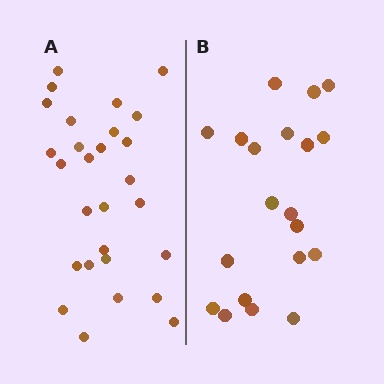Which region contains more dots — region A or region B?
Region A (the left region) has more dots.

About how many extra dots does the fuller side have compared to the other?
Region A has roughly 8 or so more dots than region B.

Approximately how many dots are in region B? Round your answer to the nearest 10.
About 20 dots.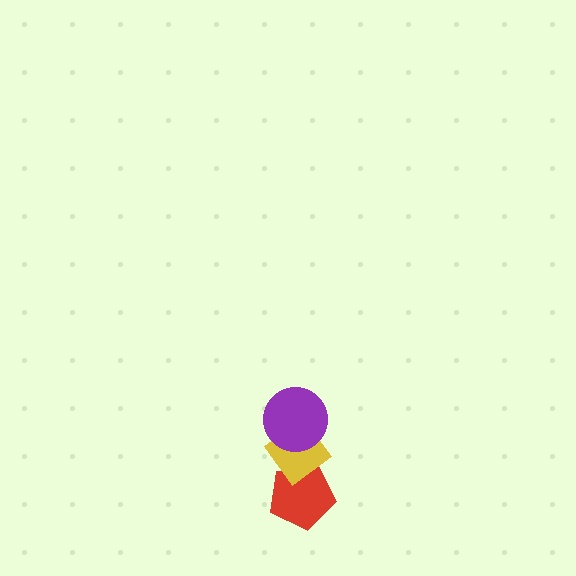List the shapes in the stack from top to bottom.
From top to bottom: the purple circle, the yellow diamond, the red pentagon.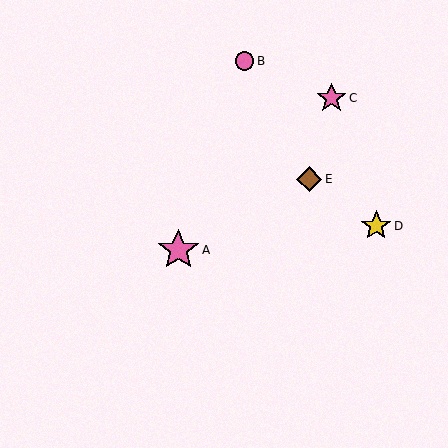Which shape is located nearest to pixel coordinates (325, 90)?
The pink star (labeled C) at (332, 98) is nearest to that location.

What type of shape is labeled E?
Shape E is a brown diamond.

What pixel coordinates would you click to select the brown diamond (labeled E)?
Click at (309, 179) to select the brown diamond E.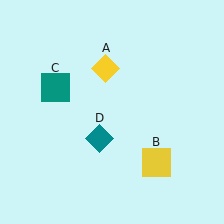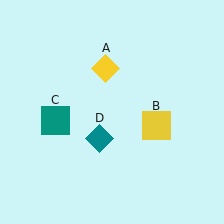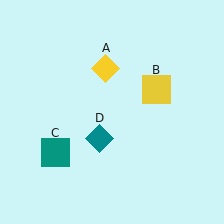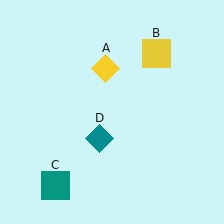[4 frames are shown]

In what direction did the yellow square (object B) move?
The yellow square (object B) moved up.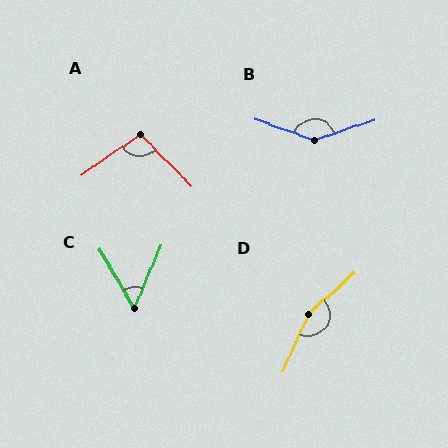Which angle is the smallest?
C, at approximately 53 degrees.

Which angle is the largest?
D, at approximately 155 degrees.